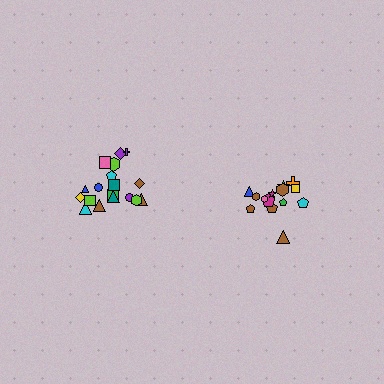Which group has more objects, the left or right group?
The left group.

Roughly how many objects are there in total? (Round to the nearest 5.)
Roughly 35 objects in total.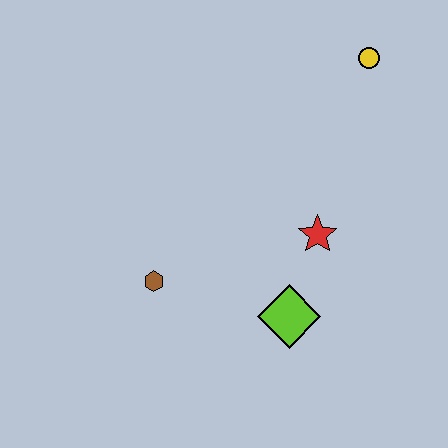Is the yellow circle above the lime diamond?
Yes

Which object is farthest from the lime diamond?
The yellow circle is farthest from the lime diamond.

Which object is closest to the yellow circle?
The red star is closest to the yellow circle.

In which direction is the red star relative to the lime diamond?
The red star is above the lime diamond.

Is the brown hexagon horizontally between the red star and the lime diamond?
No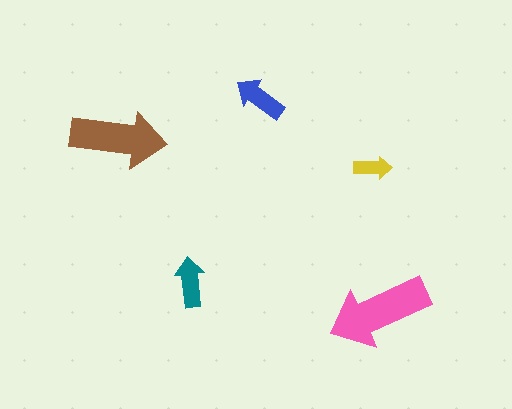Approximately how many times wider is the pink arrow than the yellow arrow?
About 2.5 times wider.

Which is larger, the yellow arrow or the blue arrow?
The blue one.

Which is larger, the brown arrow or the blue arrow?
The brown one.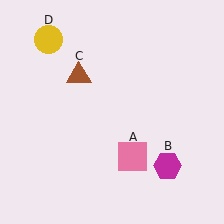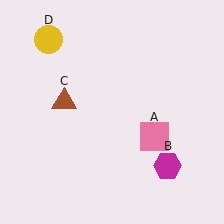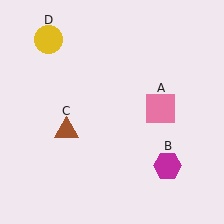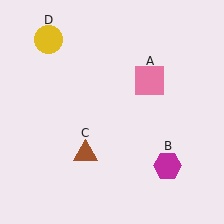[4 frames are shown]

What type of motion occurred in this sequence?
The pink square (object A), brown triangle (object C) rotated counterclockwise around the center of the scene.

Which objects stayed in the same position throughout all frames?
Magenta hexagon (object B) and yellow circle (object D) remained stationary.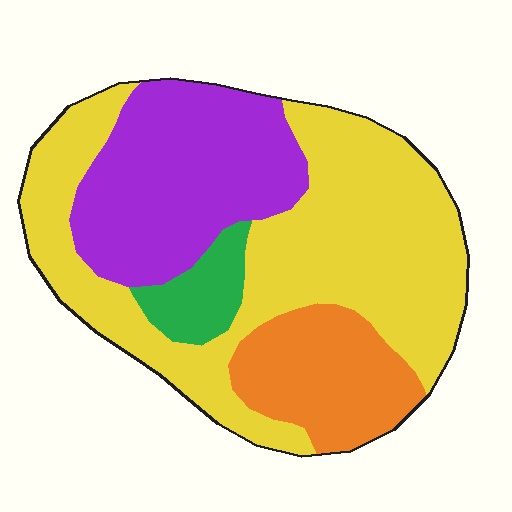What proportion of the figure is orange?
Orange takes up about one sixth (1/6) of the figure.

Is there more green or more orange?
Orange.